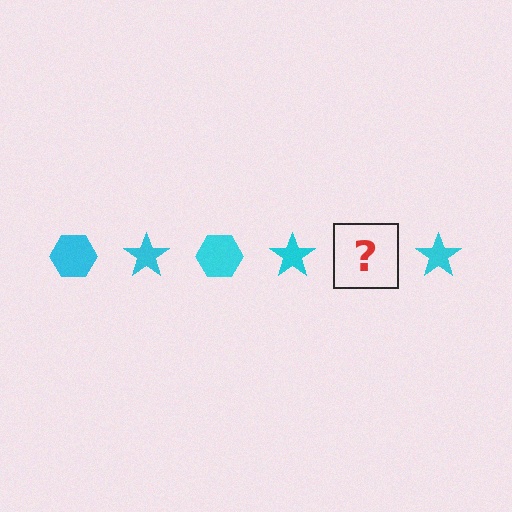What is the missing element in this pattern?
The missing element is a cyan hexagon.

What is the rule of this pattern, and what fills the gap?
The rule is that the pattern cycles through hexagon, star shapes in cyan. The gap should be filled with a cyan hexagon.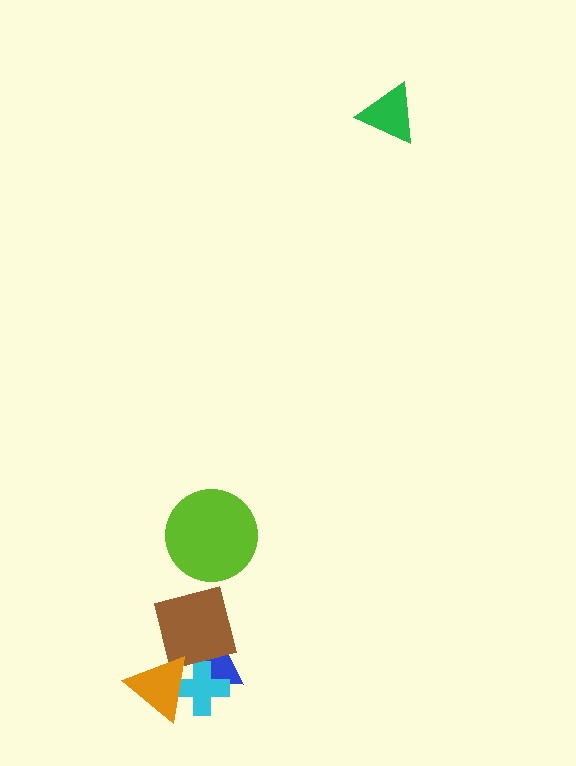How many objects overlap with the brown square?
3 objects overlap with the brown square.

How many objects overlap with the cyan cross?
3 objects overlap with the cyan cross.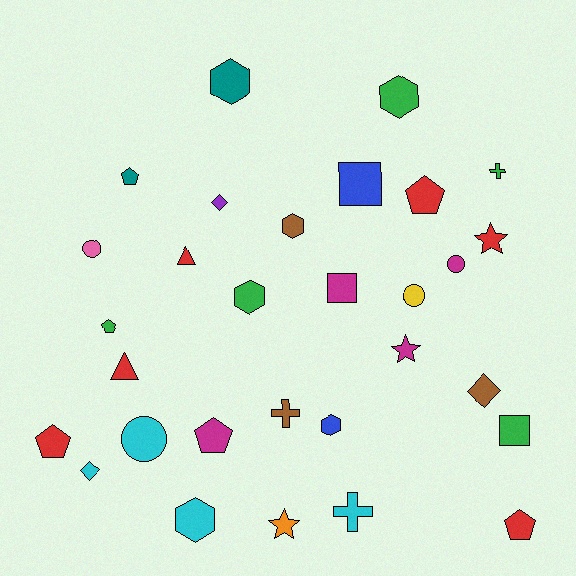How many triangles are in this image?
There are 2 triangles.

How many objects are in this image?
There are 30 objects.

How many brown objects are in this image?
There are 3 brown objects.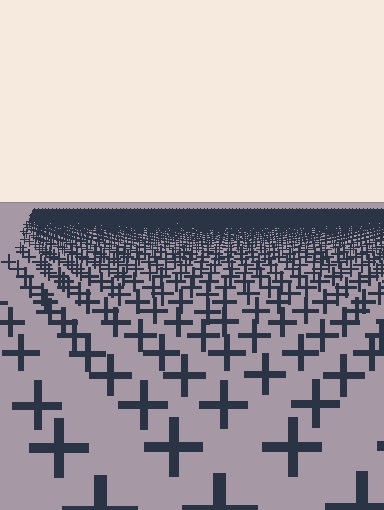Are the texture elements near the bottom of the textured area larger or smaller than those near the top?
Larger. Near the bottom, elements are closer to the viewer and appear at a bigger on-screen size.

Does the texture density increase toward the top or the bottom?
Density increases toward the top.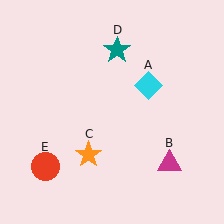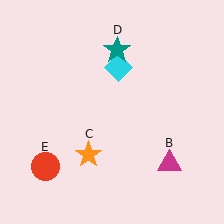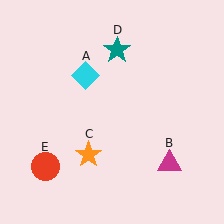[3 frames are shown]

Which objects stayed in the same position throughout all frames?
Magenta triangle (object B) and orange star (object C) and teal star (object D) and red circle (object E) remained stationary.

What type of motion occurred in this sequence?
The cyan diamond (object A) rotated counterclockwise around the center of the scene.